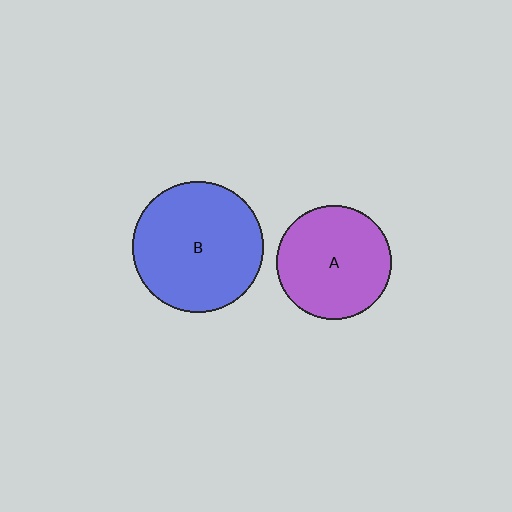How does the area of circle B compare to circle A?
Approximately 1.3 times.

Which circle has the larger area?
Circle B (blue).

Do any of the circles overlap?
No, none of the circles overlap.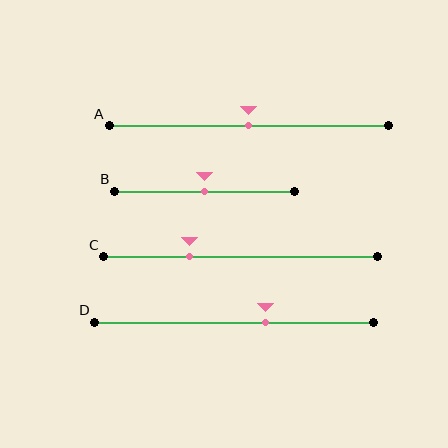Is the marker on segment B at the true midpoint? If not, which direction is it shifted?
Yes, the marker on segment B is at the true midpoint.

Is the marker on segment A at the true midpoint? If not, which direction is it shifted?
Yes, the marker on segment A is at the true midpoint.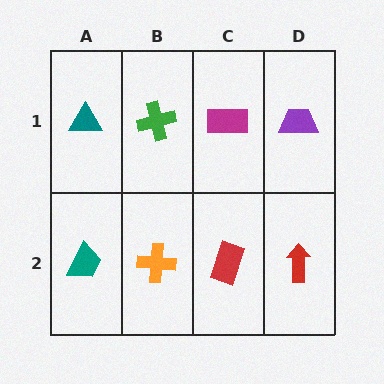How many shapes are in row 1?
4 shapes.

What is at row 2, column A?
A teal trapezoid.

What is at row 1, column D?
A purple trapezoid.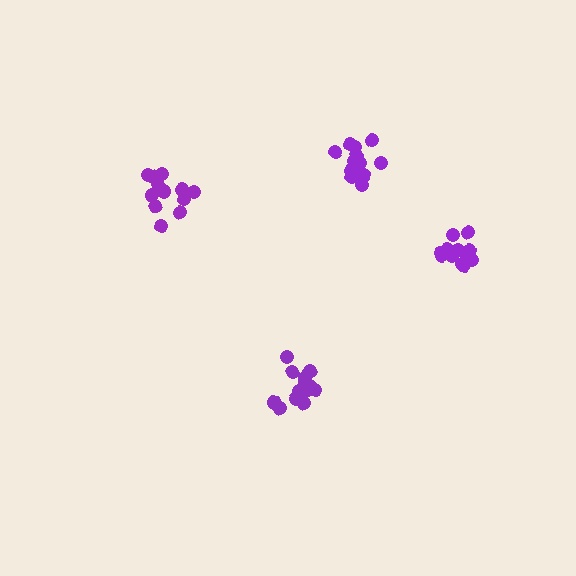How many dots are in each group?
Group 1: 13 dots, Group 2: 15 dots, Group 3: 13 dots, Group 4: 14 dots (55 total).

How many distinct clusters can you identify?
There are 4 distinct clusters.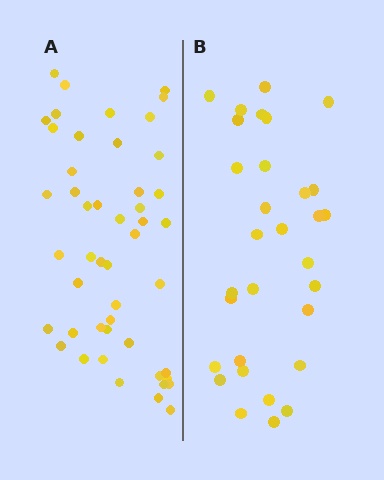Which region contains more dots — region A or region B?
Region A (the left region) has more dots.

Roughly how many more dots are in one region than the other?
Region A has approximately 15 more dots than region B.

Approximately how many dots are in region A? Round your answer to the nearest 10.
About 50 dots. (The exact count is 48, which rounds to 50.)